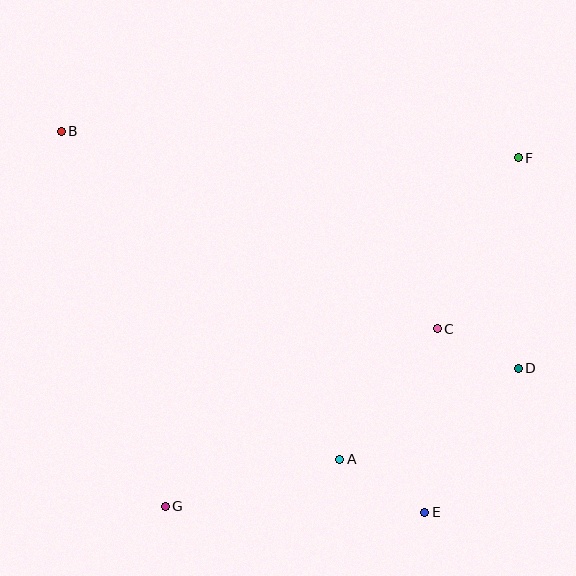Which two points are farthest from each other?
Points B and E are farthest from each other.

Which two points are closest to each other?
Points C and D are closest to each other.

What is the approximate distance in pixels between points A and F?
The distance between A and F is approximately 350 pixels.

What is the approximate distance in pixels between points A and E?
The distance between A and E is approximately 100 pixels.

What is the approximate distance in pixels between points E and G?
The distance between E and G is approximately 260 pixels.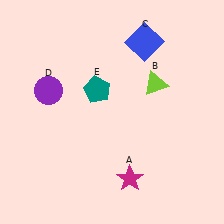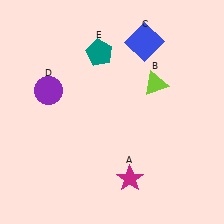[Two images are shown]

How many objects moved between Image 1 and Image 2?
1 object moved between the two images.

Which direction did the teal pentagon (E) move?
The teal pentagon (E) moved up.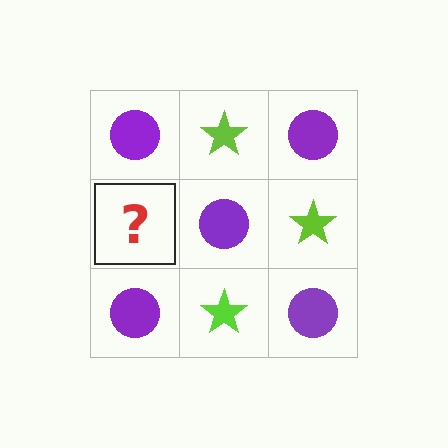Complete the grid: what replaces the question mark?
The question mark should be replaced with a lime star.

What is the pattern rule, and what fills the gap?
The rule is that it alternates purple circle and lime star in a checkerboard pattern. The gap should be filled with a lime star.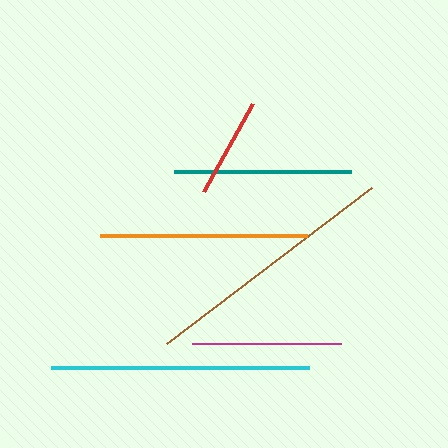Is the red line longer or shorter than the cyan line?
The cyan line is longer than the red line.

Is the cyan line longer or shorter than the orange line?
The cyan line is longer than the orange line.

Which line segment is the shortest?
The red line is the shortest at approximately 101 pixels.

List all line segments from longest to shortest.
From longest to shortest: cyan, brown, orange, teal, magenta, red.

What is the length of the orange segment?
The orange segment is approximately 207 pixels long.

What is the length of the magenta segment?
The magenta segment is approximately 148 pixels long.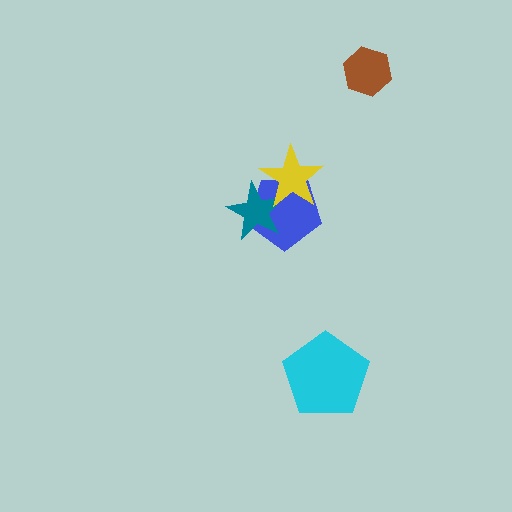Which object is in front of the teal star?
The yellow star is in front of the teal star.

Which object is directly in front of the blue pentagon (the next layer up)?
The teal star is directly in front of the blue pentagon.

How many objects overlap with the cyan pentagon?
0 objects overlap with the cyan pentagon.